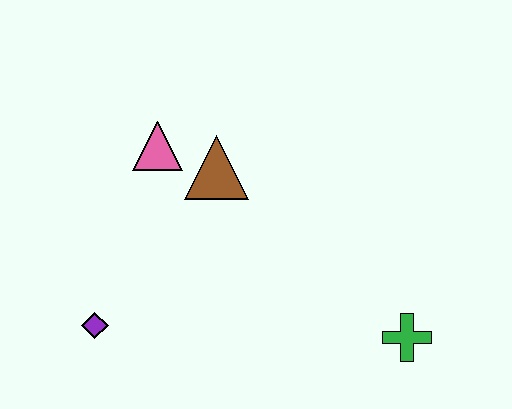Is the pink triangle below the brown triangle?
No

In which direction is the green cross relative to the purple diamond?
The green cross is to the right of the purple diamond.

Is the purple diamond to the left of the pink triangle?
Yes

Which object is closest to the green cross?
The brown triangle is closest to the green cross.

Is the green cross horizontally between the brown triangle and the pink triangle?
No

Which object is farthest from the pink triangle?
The green cross is farthest from the pink triangle.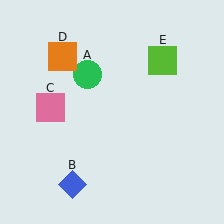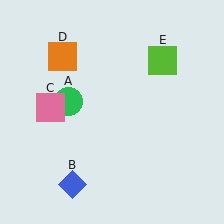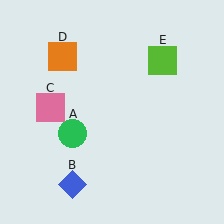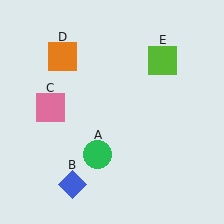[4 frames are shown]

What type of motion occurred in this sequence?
The green circle (object A) rotated counterclockwise around the center of the scene.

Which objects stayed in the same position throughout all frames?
Blue diamond (object B) and pink square (object C) and orange square (object D) and lime square (object E) remained stationary.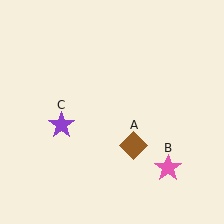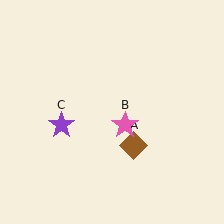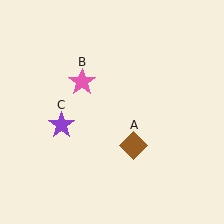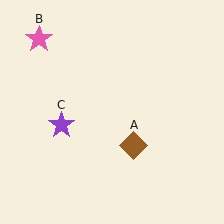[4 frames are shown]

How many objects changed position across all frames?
1 object changed position: pink star (object B).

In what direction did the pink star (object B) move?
The pink star (object B) moved up and to the left.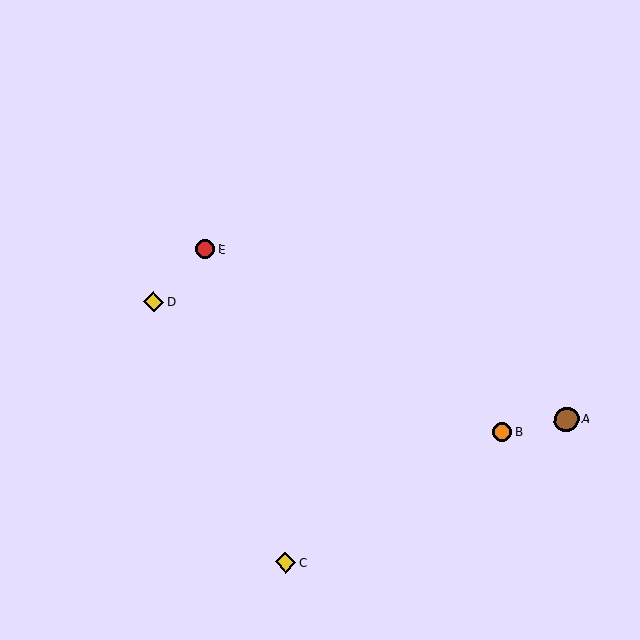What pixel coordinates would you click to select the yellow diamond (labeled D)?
Click at (154, 302) to select the yellow diamond D.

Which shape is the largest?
The brown circle (labeled A) is the largest.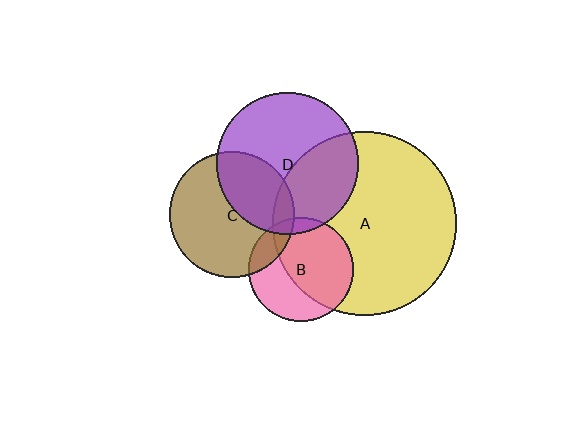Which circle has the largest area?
Circle A (yellow).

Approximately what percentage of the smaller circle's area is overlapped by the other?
Approximately 10%.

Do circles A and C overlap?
Yes.